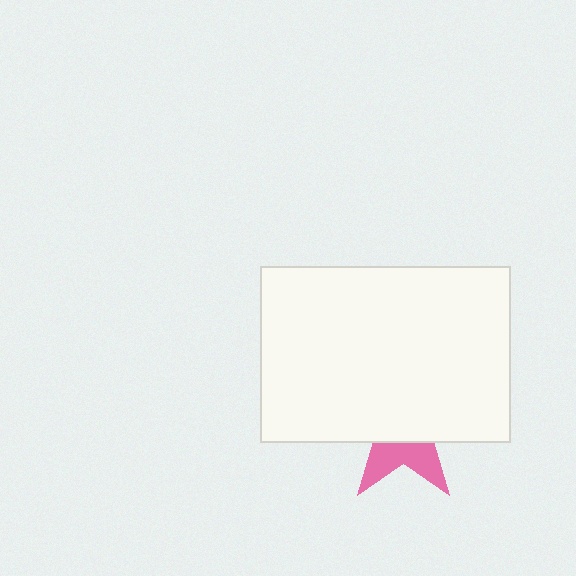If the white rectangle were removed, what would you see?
You would see the complete pink star.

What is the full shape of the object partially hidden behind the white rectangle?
The partially hidden object is a pink star.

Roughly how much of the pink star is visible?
A small part of it is visible (roughly 35%).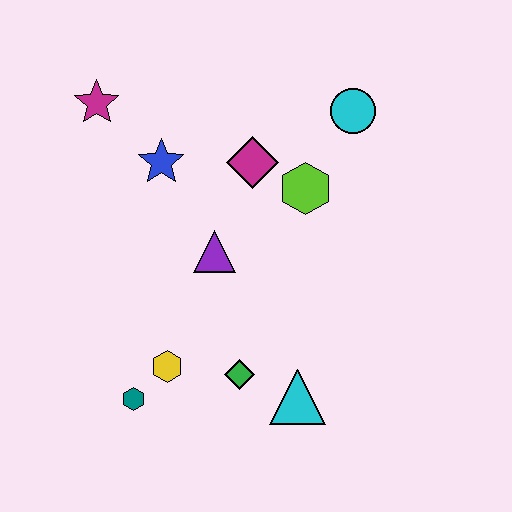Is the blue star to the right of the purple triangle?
No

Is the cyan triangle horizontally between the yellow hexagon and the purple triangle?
No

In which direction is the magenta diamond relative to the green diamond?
The magenta diamond is above the green diamond.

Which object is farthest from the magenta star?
The cyan triangle is farthest from the magenta star.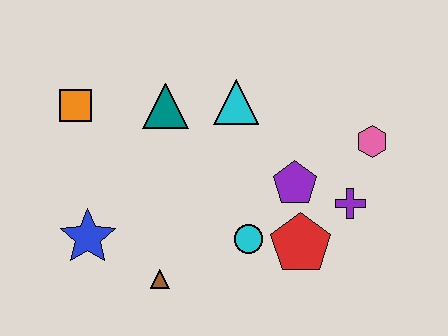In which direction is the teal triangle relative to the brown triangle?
The teal triangle is above the brown triangle.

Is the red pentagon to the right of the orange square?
Yes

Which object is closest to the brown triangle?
The blue star is closest to the brown triangle.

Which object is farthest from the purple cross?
The orange square is farthest from the purple cross.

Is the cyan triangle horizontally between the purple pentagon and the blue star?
Yes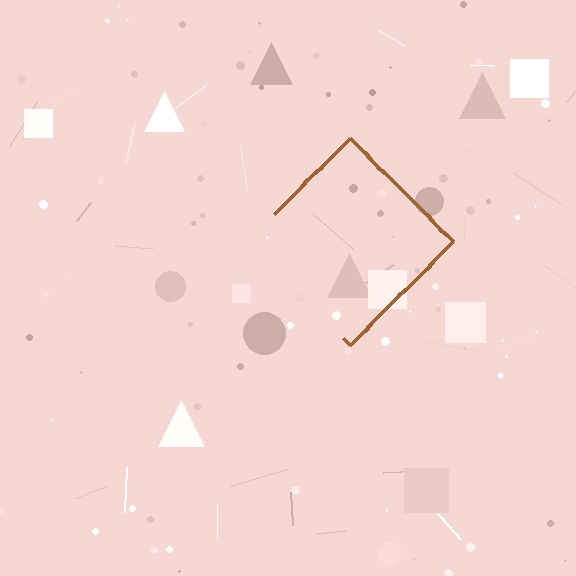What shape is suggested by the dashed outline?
The dashed outline suggests a diamond.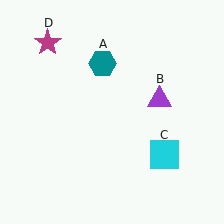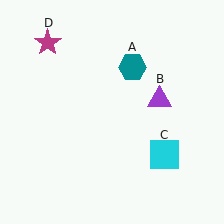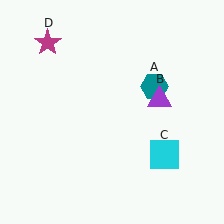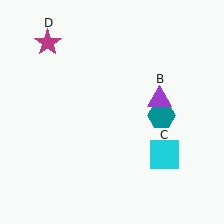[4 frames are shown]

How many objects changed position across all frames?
1 object changed position: teal hexagon (object A).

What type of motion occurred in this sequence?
The teal hexagon (object A) rotated clockwise around the center of the scene.